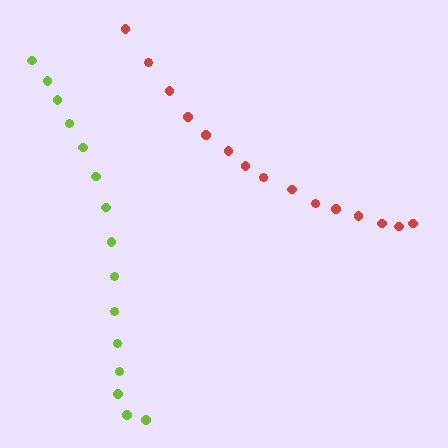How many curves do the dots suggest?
There are 2 distinct paths.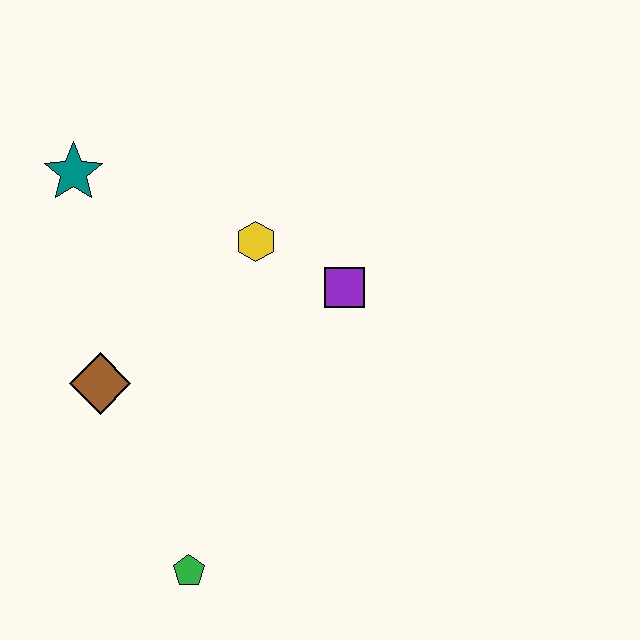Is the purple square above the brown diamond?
Yes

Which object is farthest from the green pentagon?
The teal star is farthest from the green pentagon.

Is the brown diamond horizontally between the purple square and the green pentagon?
No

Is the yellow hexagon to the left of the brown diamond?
No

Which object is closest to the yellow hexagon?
The purple square is closest to the yellow hexagon.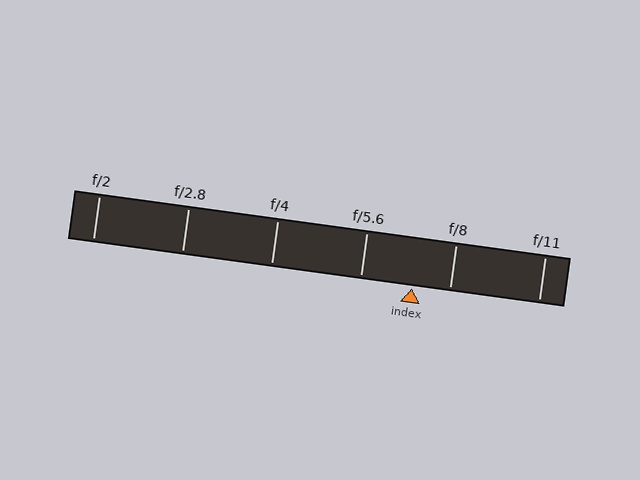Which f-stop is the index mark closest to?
The index mark is closest to f/8.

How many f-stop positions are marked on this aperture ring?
There are 6 f-stop positions marked.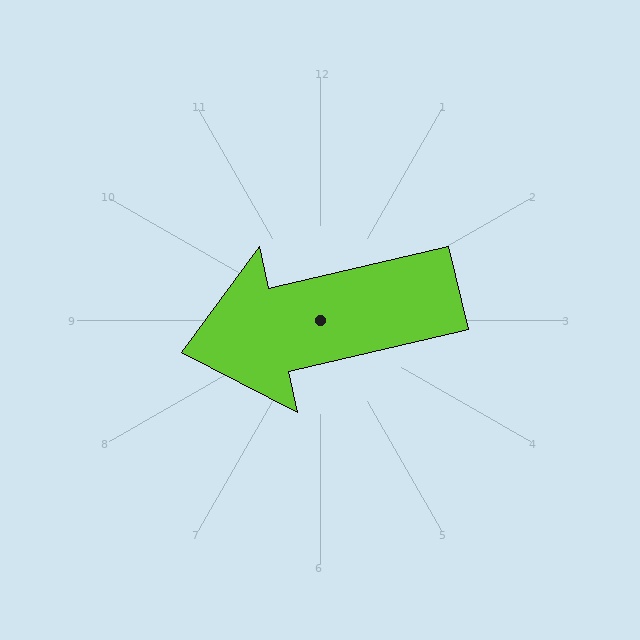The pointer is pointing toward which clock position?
Roughly 9 o'clock.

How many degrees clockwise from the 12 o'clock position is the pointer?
Approximately 257 degrees.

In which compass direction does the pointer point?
West.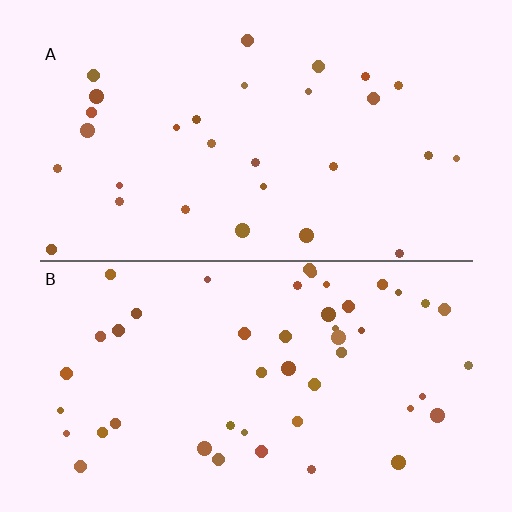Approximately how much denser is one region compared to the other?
Approximately 1.6× — region B over region A.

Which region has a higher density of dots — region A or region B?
B (the bottom).